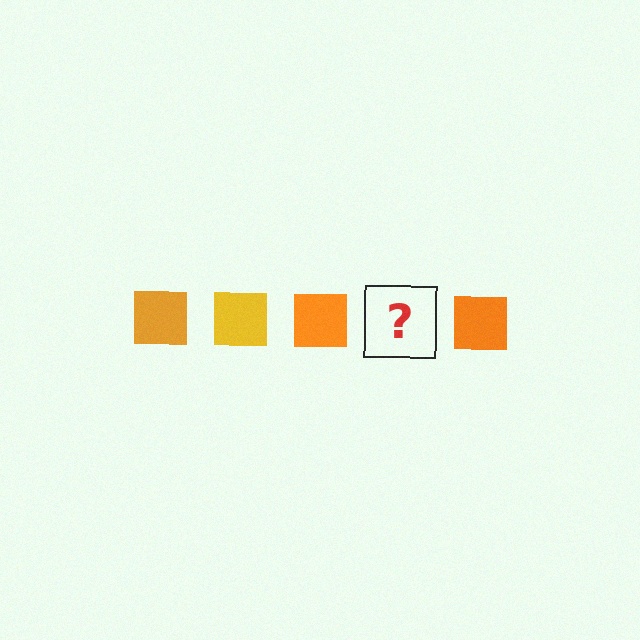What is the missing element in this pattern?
The missing element is a yellow square.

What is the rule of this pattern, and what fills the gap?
The rule is that the pattern cycles through orange, yellow squares. The gap should be filled with a yellow square.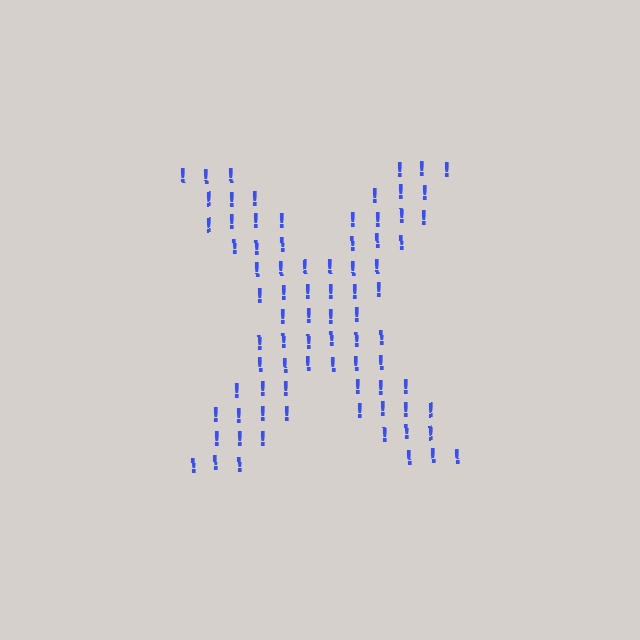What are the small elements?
The small elements are exclamation marks.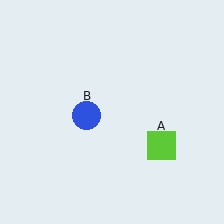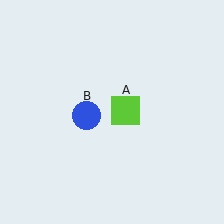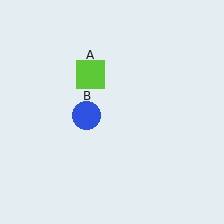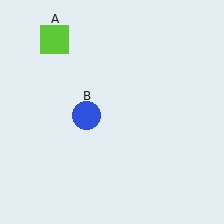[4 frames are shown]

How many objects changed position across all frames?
1 object changed position: lime square (object A).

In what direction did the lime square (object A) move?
The lime square (object A) moved up and to the left.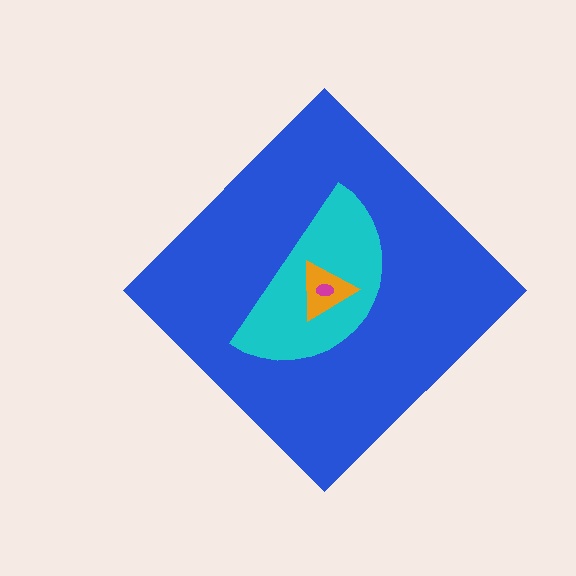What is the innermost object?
The magenta ellipse.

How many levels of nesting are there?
4.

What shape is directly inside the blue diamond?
The cyan semicircle.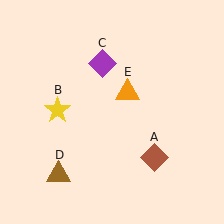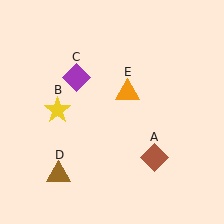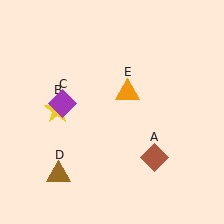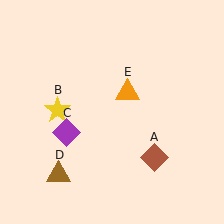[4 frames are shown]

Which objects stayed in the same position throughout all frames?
Brown diamond (object A) and yellow star (object B) and brown triangle (object D) and orange triangle (object E) remained stationary.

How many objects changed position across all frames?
1 object changed position: purple diamond (object C).